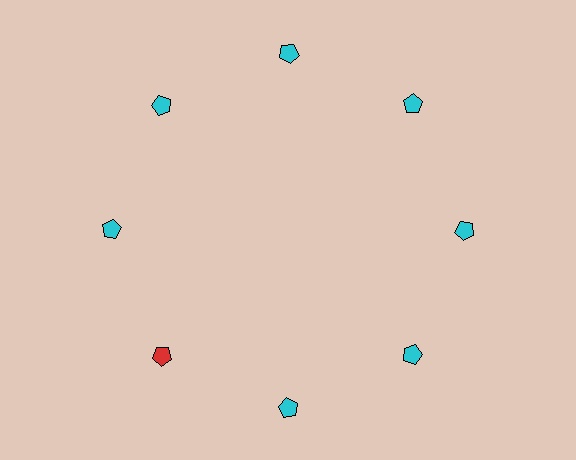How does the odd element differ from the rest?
It has a different color: red instead of cyan.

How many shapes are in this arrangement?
There are 8 shapes arranged in a ring pattern.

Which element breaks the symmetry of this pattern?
The red pentagon at roughly the 8 o'clock position breaks the symmetry. All other shapes are cyan pentagons.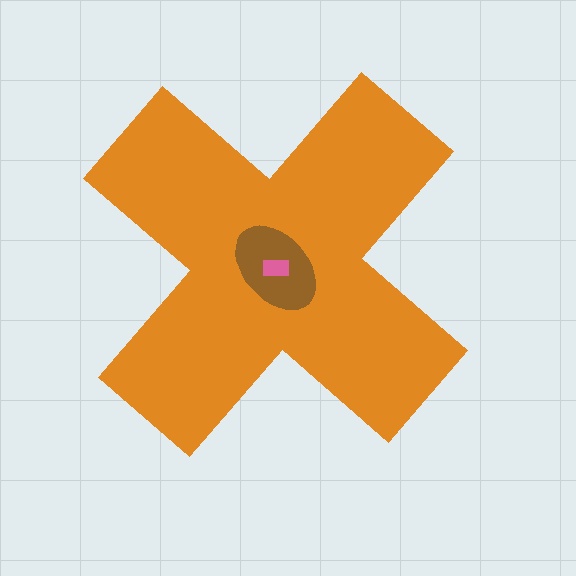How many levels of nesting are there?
3.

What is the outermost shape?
The orange cross.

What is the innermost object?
The pink rectangle.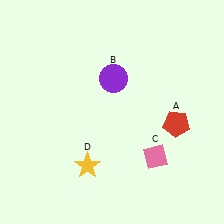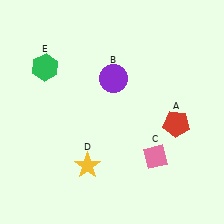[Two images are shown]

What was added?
A green hexagon (E) was added in Image 2.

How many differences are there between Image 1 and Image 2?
There is 1 difference between the two images.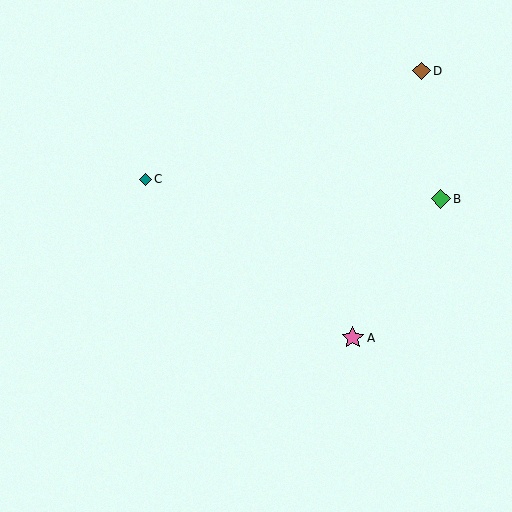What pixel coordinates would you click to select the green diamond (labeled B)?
Click at (441, 199) to select the green diamond B.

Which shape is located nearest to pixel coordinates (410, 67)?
The brown diamond (labeled D) at (421, 71) is nearest to that location.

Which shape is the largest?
The pink star (labeled A) is the largest.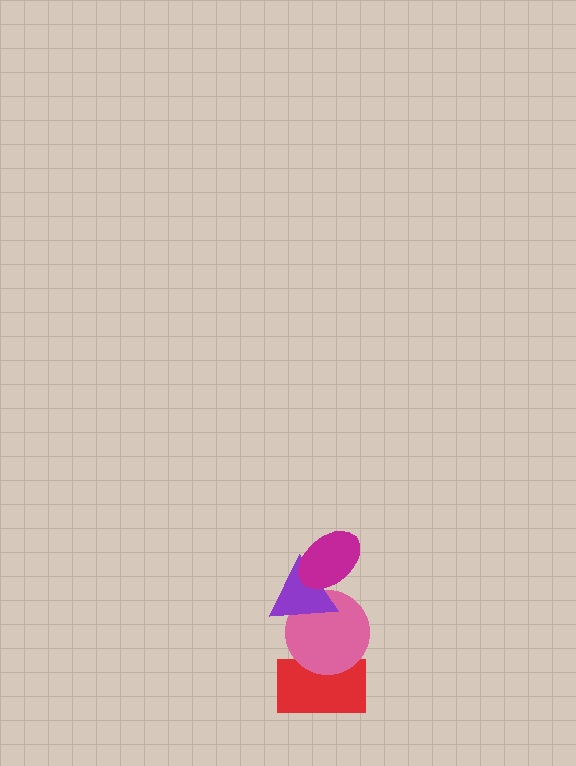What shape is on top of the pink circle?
The purple triangle is on top of the pink circle.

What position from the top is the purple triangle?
The purple triangle is 2nd from the top.